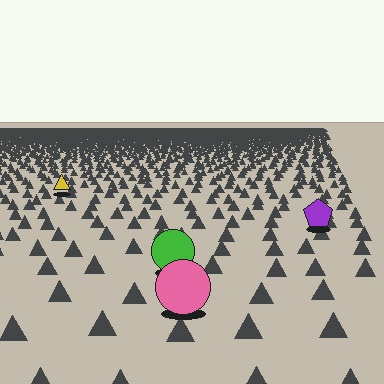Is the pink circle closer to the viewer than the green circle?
Yes. The pink circle is closer — you can tell from the texture gradient: the ground texture is coarser near it.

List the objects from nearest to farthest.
From nearest to farthest: the pink circle, the green circle, the purple pentagon, the yellow triangle.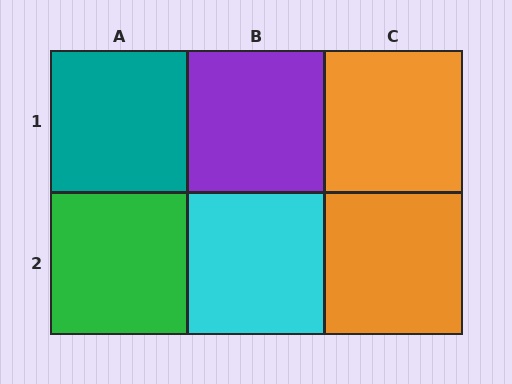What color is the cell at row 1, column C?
Orange.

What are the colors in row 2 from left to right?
Green, cyan, orange.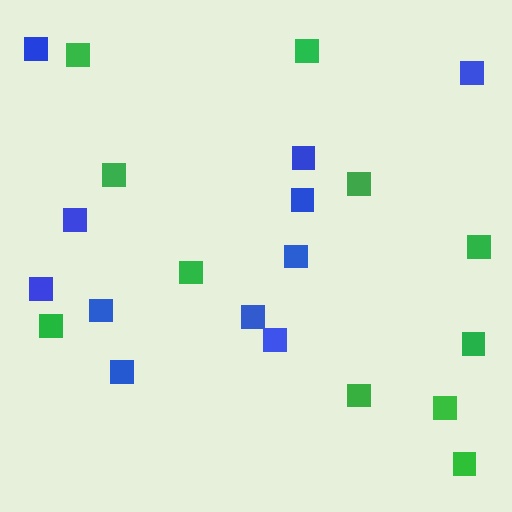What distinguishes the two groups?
There are 2 groups: one group of green squares (11) and one group of blue squares (11).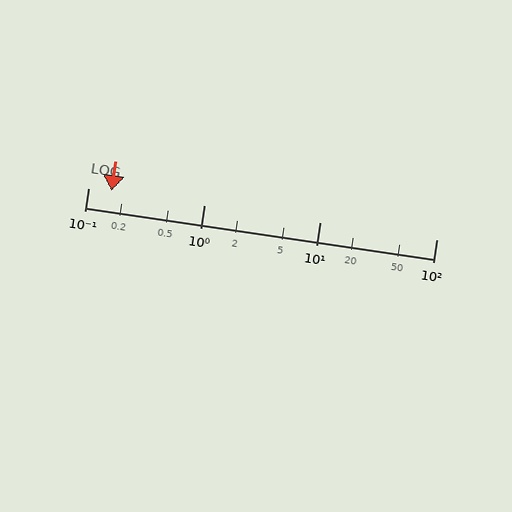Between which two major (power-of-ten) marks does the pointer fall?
The pointer is between 0.1 and 1.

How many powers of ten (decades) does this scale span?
The scale spans 3 decades, from 0.1 to 100.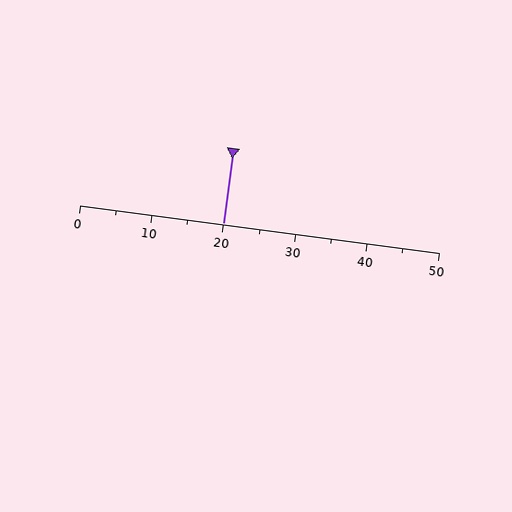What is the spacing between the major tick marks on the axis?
The major ticks are spaced 10 apart.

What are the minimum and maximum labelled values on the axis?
The axis runs from 0 to 50.